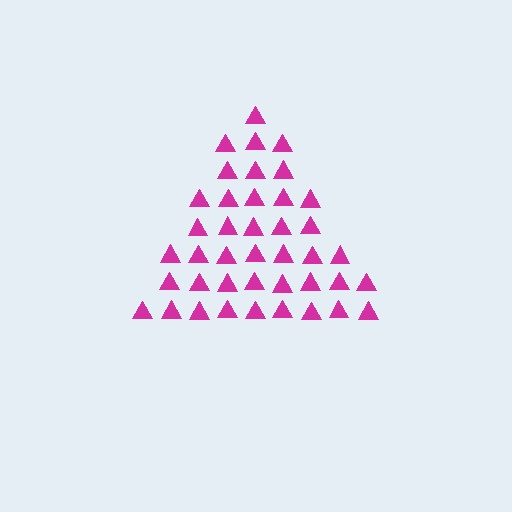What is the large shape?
The large shape is a triangle.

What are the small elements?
The small elements are triangles.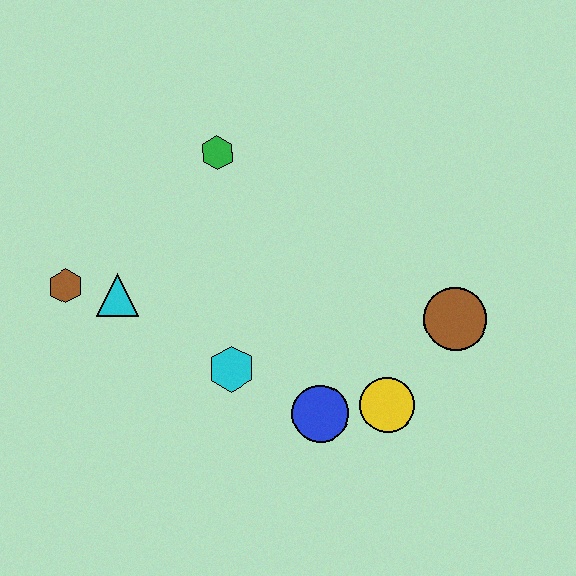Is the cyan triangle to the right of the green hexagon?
No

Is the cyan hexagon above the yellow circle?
Yes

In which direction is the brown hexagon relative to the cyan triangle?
The brown hexagon is to the left of the cyan triangle.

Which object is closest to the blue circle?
The yellow circle is closest to the blue circle.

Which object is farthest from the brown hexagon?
The brown circle is farthest from the brown hexagon.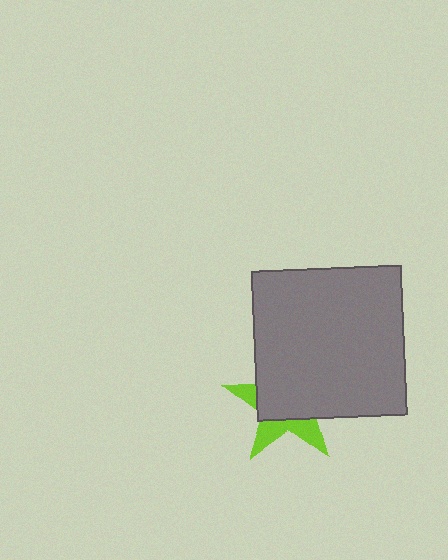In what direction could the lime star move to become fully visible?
The lime star could move toward the lower-left. That would shift it out from behind the gray square entirely.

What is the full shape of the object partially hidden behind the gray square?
The partially hidden object is a lime star.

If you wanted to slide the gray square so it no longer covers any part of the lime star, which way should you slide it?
Slide it toward the upper-right — that is the most direct way to separate the two shapes.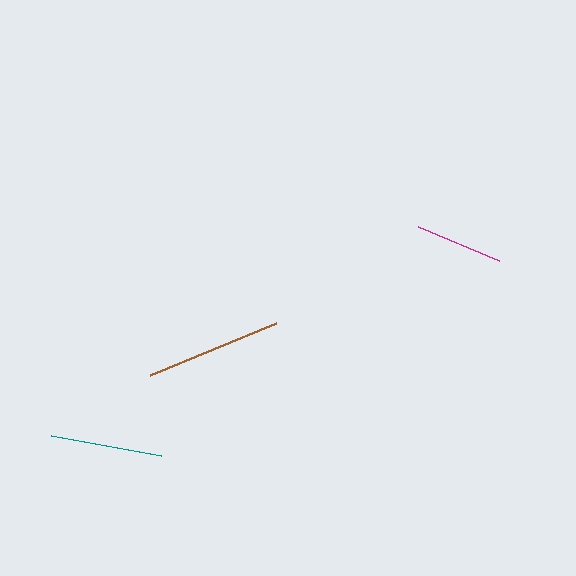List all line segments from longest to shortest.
From longest to shortest: brown, teal, magenta.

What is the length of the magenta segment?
The magenta segment is approximately 88 pixels long.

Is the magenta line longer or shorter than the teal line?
The teal line is longer than the magenta line.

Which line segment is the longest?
The brown line is the longest at approximately 137 pixels.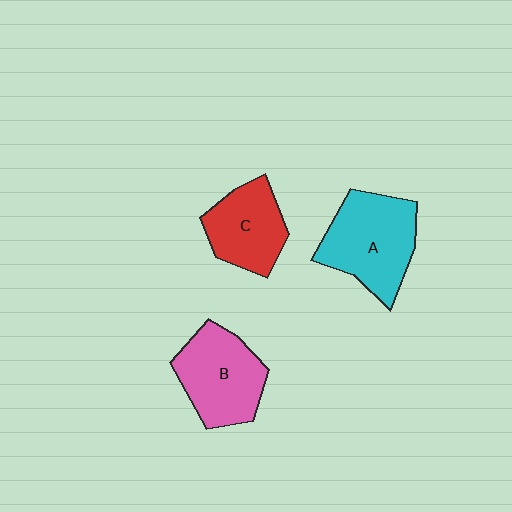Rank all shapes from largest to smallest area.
From largest to smallest: A (cyan), B (pink), C (red).